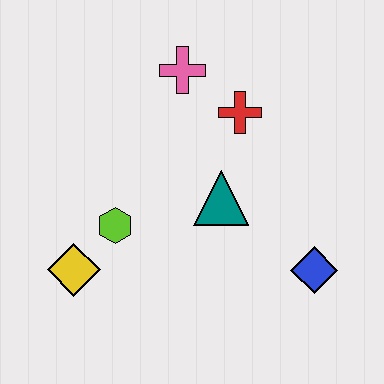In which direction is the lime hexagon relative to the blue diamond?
The lime hexagon is to the left of the blue diamond.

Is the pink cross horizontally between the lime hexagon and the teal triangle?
Yes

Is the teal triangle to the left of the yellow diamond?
No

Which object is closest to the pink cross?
The red cross is closest to the pink cross.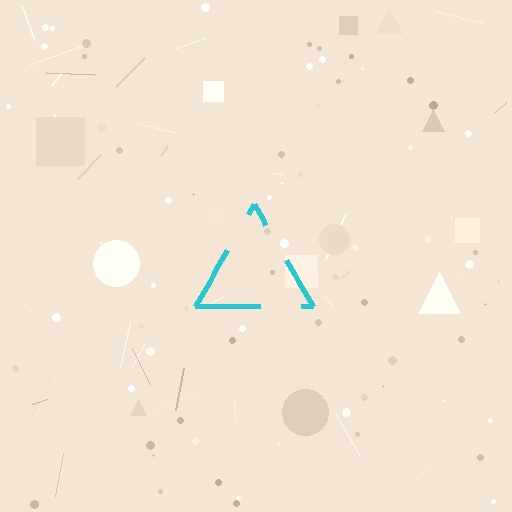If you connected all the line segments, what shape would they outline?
They would outline a triangle.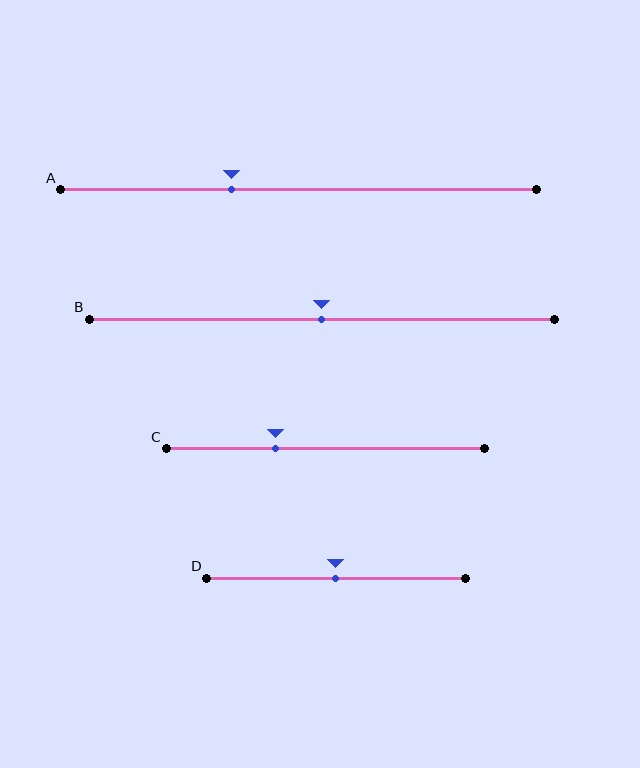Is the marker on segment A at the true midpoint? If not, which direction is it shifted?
No, the marker on segment A is shifted to the left by about 14% of the segment length.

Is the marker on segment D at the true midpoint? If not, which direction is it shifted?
Yes, the marker on segment D is at the true midpoint.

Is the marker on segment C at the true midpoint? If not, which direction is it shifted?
No, the marker on segment C is shifted to the left by about 16% of the segment length.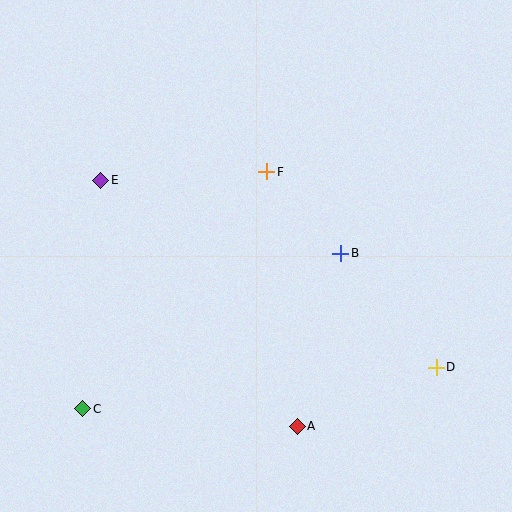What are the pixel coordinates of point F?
Point F is at (267, 172).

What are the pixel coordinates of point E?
Point E is at (101, 180).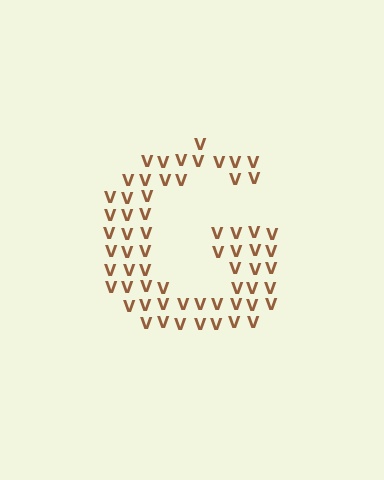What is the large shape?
The large shape is the letter G.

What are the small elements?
The small elements are letter V's.